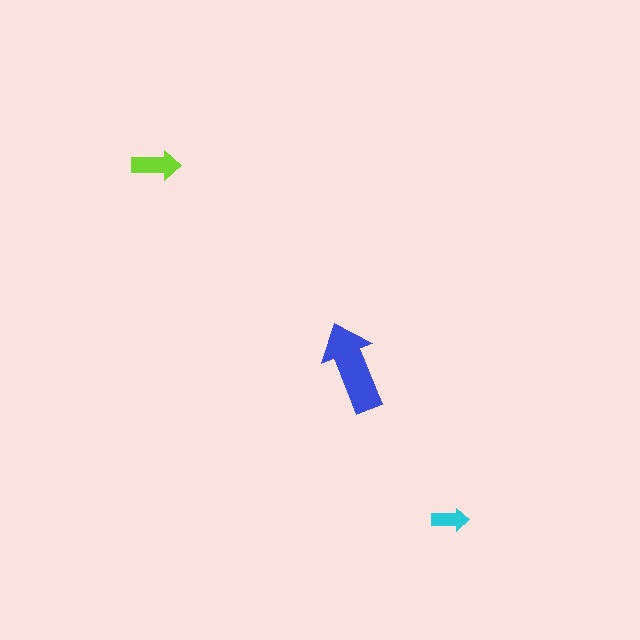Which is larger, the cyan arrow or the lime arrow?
The lime one.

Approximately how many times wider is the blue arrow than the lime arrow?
About 2 times wider.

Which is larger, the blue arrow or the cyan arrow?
The blue one.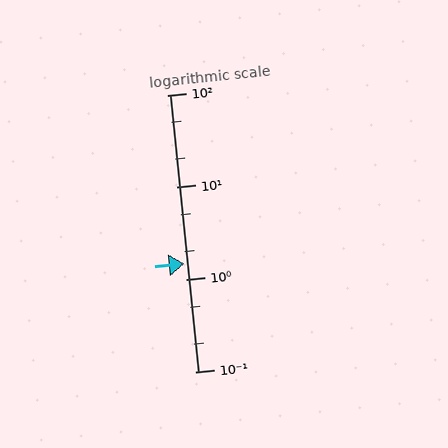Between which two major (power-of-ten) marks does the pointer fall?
The pointer is between 1 and 10.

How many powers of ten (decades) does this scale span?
The scale spans 3 decades, from 0.1 to 100.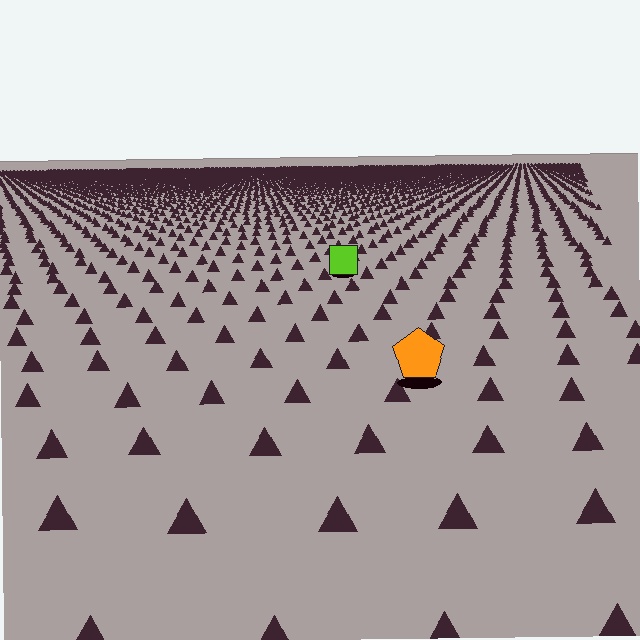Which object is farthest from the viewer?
The lime square is farthest from the viewer. It appears smaller and the ground texture around it is denser.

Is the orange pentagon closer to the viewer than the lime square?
Yes. The orange pentagon is closer — you can tell from the texture gradient: the ground texture is coarser near it.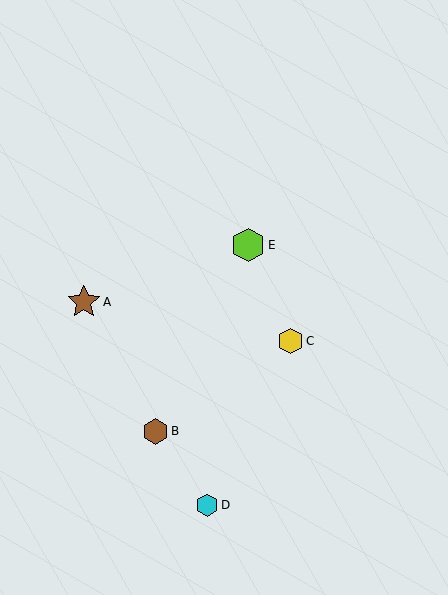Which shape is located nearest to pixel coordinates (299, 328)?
The yellow hexagon (labeled C) at (290, 341) is nearest to that location.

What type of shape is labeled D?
Shape D is a cyan hexagon.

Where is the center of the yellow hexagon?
The center of the yellow hexagon is at (290, 341).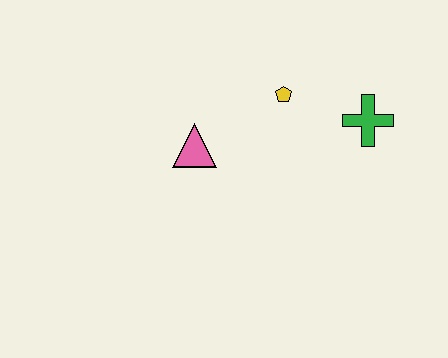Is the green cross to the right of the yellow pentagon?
Yes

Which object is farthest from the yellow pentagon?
The pink triangle is farthest from the yellow pentagon.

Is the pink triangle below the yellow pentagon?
Yes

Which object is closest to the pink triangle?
The yellow pentagon is closest to the pink triangle.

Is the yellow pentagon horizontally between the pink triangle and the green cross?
Yes